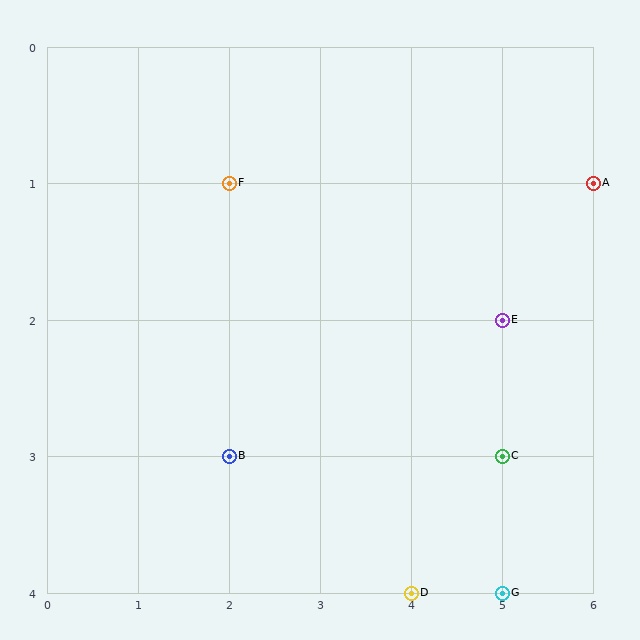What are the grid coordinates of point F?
Point F is at grid coordinates (2, 1).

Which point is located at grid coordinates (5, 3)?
Point C is at (5, 3).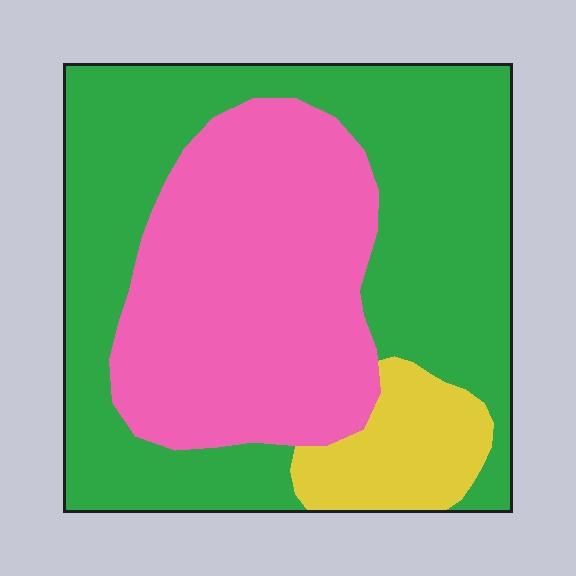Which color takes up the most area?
Green, at roughly 50%.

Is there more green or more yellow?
Green.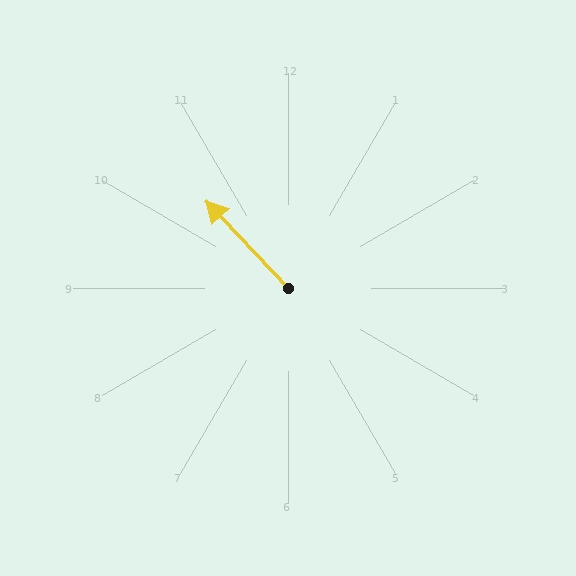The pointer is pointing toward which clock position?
Roughly 11 o'clock.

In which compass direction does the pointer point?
Northwest.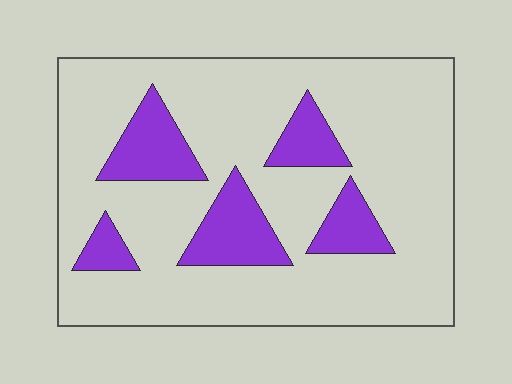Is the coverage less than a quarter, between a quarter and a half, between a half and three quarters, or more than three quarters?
Less than a quarter.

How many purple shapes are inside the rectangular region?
5.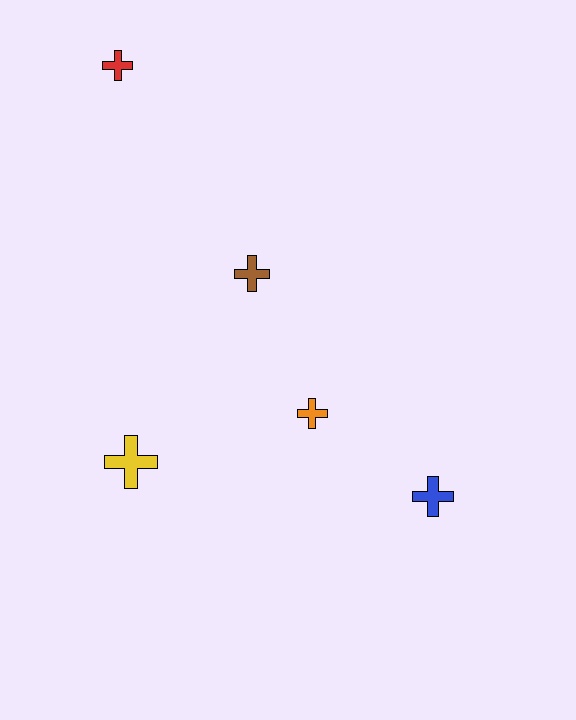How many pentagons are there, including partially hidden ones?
There are no pentagons.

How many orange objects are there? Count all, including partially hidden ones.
There is 1 orange object.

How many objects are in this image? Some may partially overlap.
There are 5 objects.